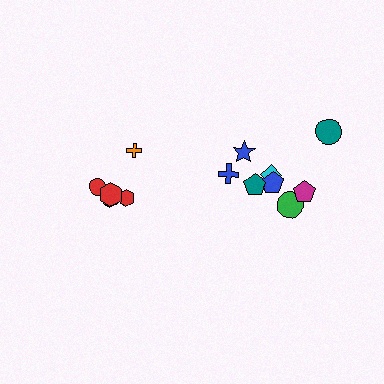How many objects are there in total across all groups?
There are 13 objects.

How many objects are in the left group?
There are 5 objects.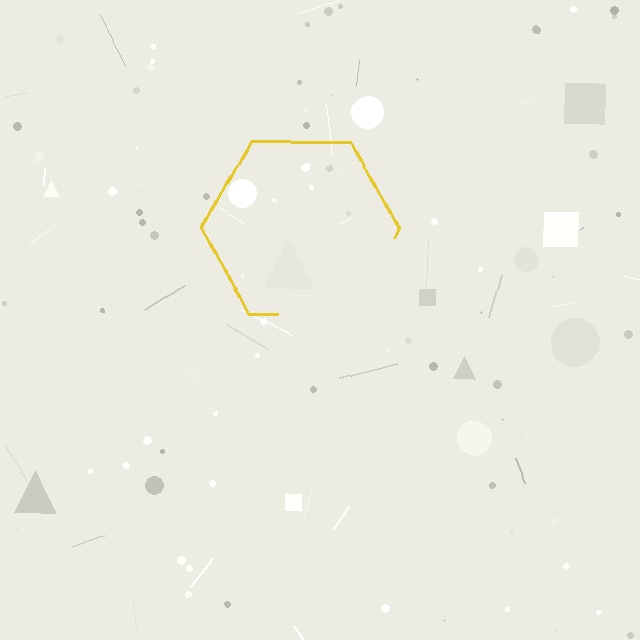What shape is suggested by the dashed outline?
The dashed outline suggests a hexagon.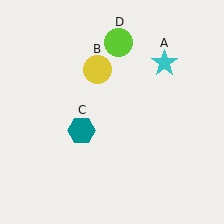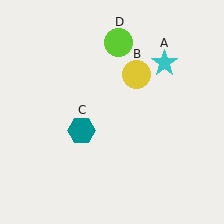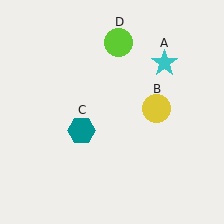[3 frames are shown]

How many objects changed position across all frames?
1 object changed position: yellow circle (object B).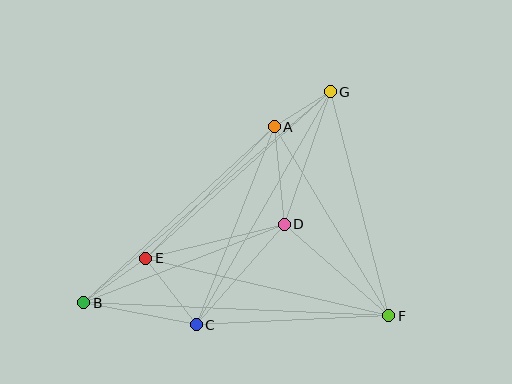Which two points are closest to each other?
Points A and G are closest to each other.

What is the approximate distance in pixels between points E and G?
The distance between E and G is approximately 248 pixels.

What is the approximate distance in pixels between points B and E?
The distance between B and E is approximately 77 pixels.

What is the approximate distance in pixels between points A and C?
The distance between A and C is approximately 213 pixels.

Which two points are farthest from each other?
Points B and G are farthest from each other.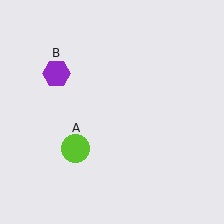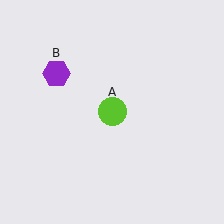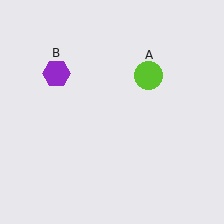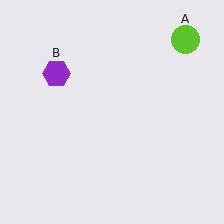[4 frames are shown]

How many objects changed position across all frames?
1 object changed position: lime circle (object A).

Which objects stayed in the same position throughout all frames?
Purple hexagon (object B) remained stationary.